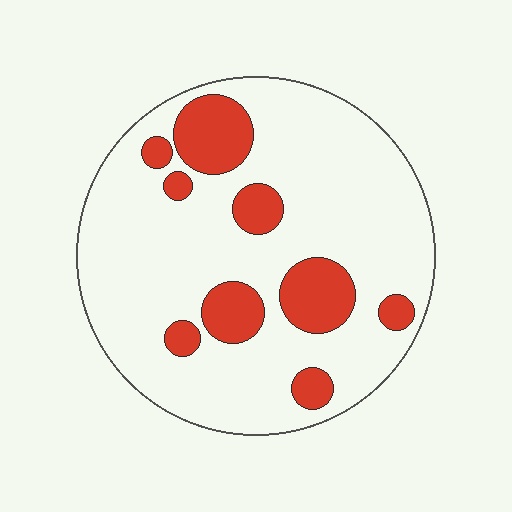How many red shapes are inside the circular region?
9.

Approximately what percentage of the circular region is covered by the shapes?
Approximately 20%.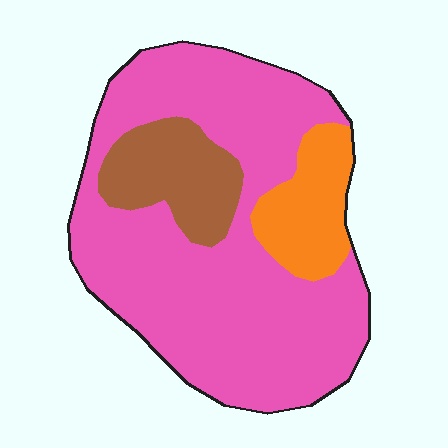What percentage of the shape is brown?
Brown covers roughly 15% of the shape.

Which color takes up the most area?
Pink, at roughly 75%.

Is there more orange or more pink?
Pink.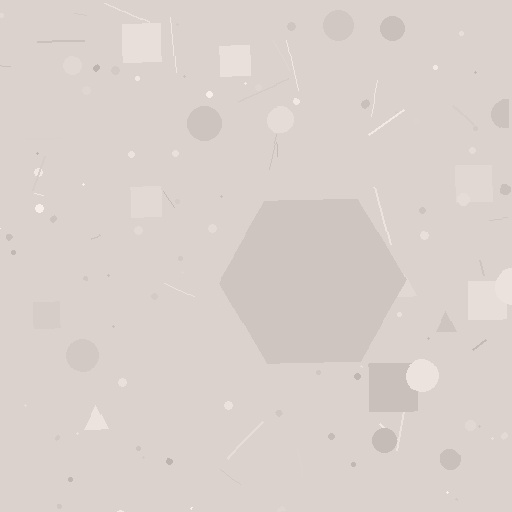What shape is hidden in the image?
A hexagon is hidden in the image.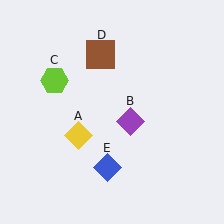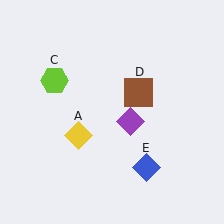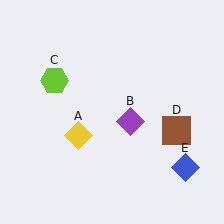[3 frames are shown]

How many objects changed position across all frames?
2 objects changed position: brown square (object D), blue diamond (object E).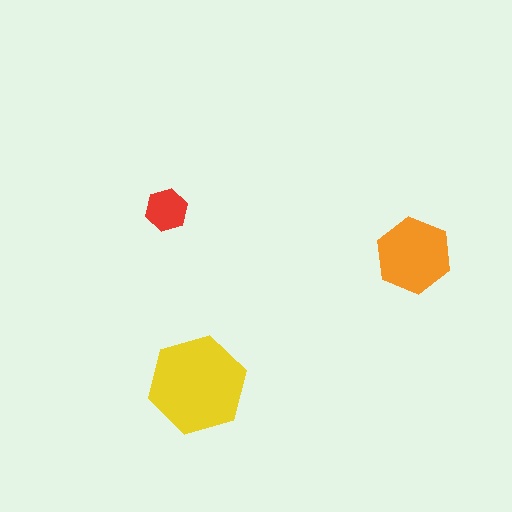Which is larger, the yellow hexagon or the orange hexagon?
The yellow one.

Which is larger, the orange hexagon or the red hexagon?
The orange one.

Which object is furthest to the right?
The orange hexagon is rightmost.